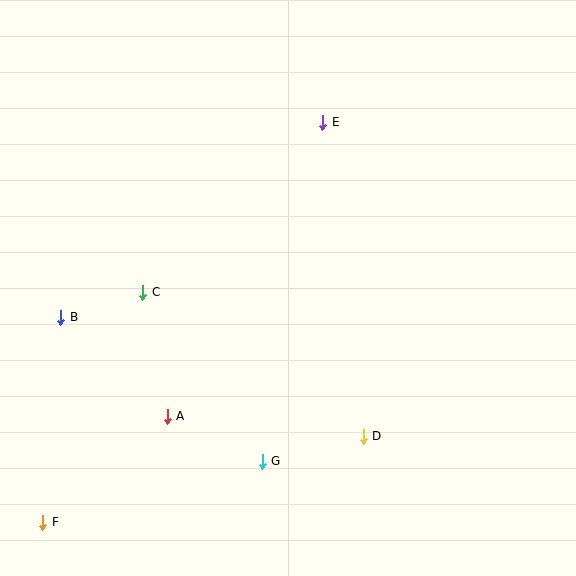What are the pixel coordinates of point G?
Point G is at (262, 461).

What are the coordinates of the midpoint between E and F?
The midpoint between E and F is at (183, 322).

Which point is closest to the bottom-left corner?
Point F is closest to the bottom-left corner.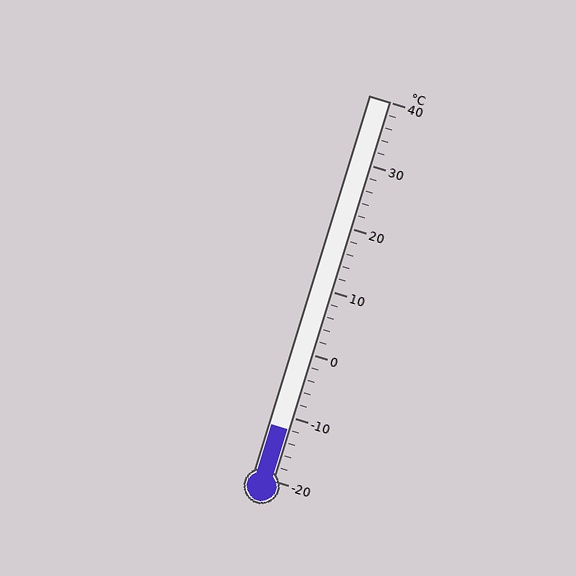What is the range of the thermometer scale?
The thermometer scale ranges from -20°C to 40°C.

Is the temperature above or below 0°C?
The temperature is below 0°C.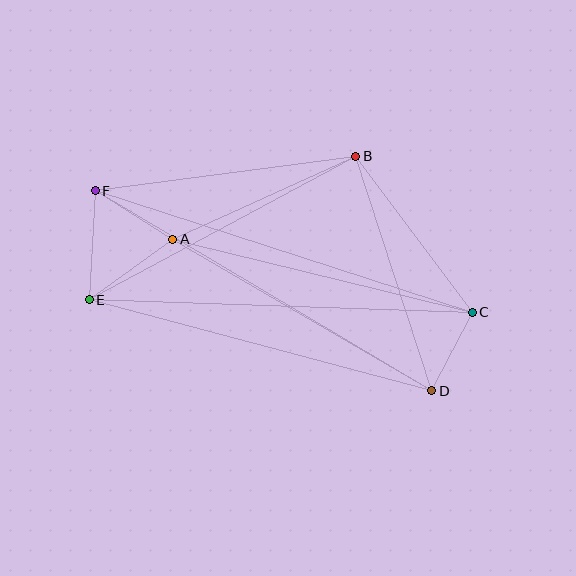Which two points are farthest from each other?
Points C and F are farthest from each other.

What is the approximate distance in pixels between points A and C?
The distance between A and C is approximately 308 pixels.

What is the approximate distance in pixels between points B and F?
The distance between B and F is approximately 263 pixels.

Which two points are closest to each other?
Points C and D are closest to each other.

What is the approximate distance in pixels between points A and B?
The distance between A and B is approximately 201 pixels.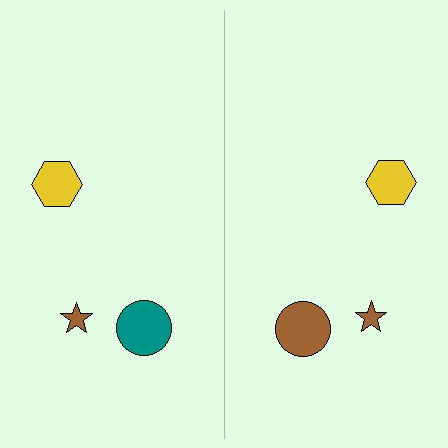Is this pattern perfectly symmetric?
No, the pattern is not perfectly symmetric. The brown circle on the right side breaks the symmetry — its mirror counterpart is teal.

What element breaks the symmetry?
The brown circle on the right side breaks the symmetry — its mirror counterpart is teal.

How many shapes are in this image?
There are 6 shapes in this image.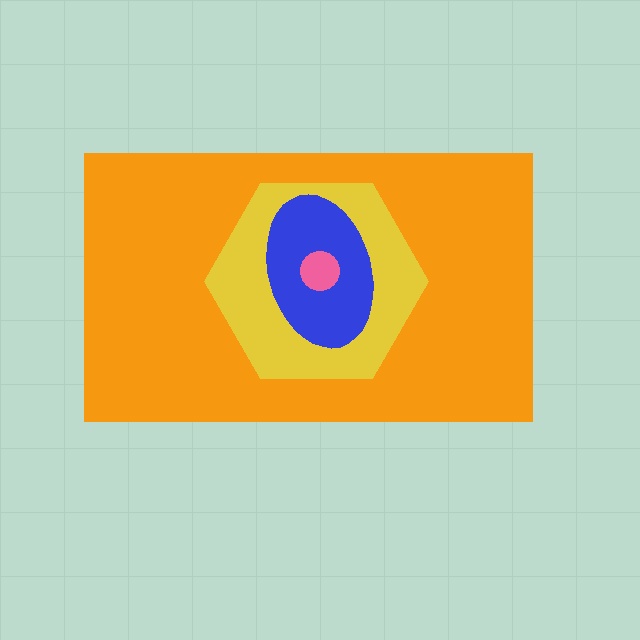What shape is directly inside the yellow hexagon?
The blue ellipse.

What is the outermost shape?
The orange rectangle.